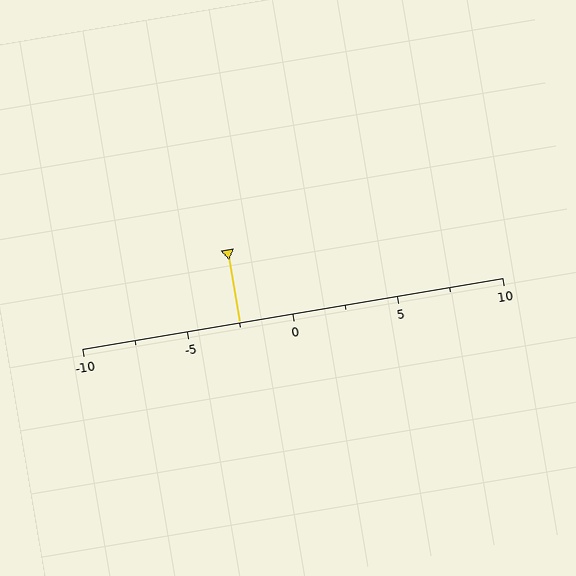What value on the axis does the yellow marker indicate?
The marker indicates approximately -2.5.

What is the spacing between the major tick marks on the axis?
The major ticks are spaced 5 apart.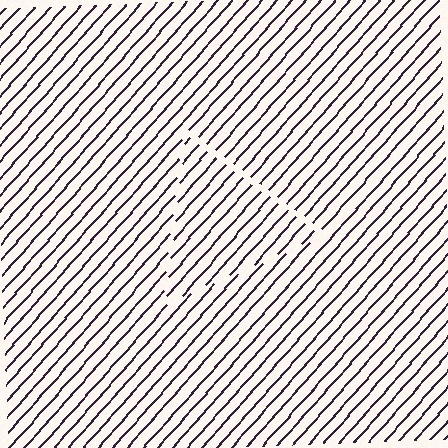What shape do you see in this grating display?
An illusory triangle. The interior of the shape contains the same grating, shifted by half a period — the contour is defined by the phase discontinuity where line-ends from the inner and outer gratings abut.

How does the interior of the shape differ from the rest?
The interior of the shape contains the same grating, shifted by half a period — the contour is defined by the phase discontinuity where line-ends from the inner and outer gratings abut.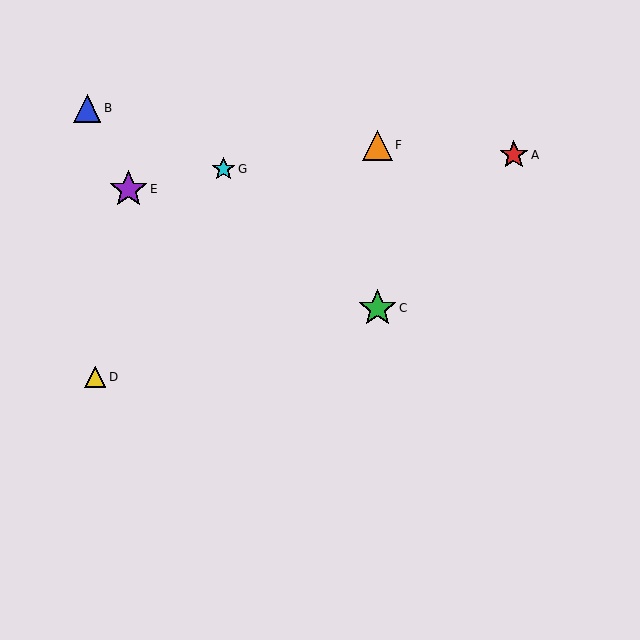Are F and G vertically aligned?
No, F is at x≈377 and G is at x≈224.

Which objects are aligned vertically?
Objects C, F are aligned vertically.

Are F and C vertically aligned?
Yes, both are at x≈377.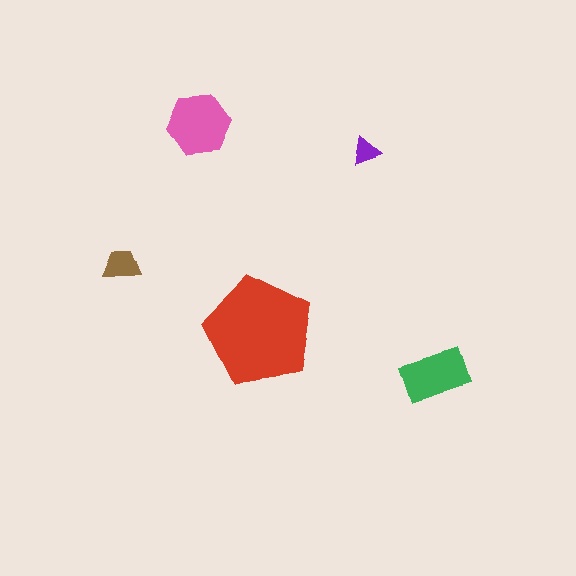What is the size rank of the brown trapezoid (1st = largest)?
4th.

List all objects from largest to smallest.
The red pentagon, the pink hexagon, the green rectangle, the brown trapezoid, the purple triangle.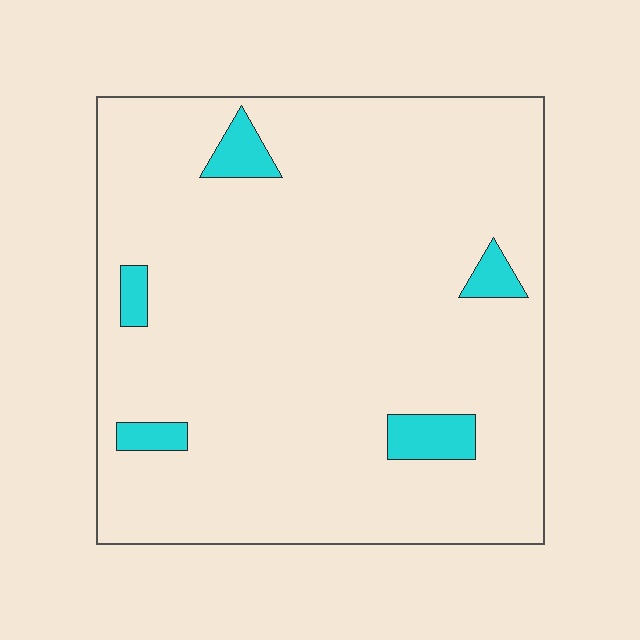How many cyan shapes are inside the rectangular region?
5.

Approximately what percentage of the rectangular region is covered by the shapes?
Approximately 5%.